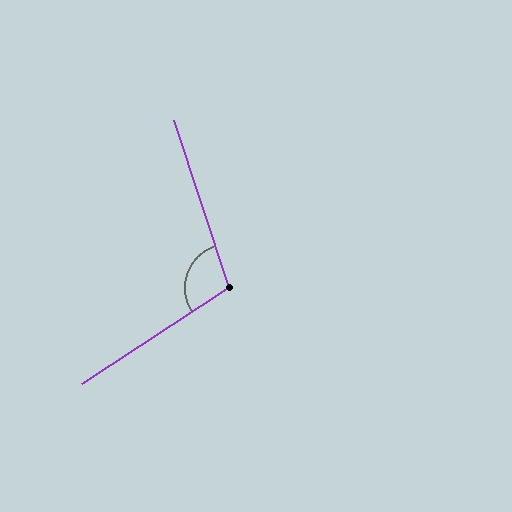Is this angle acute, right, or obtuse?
It is obtuse.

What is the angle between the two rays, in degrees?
Approximately 105 degrees.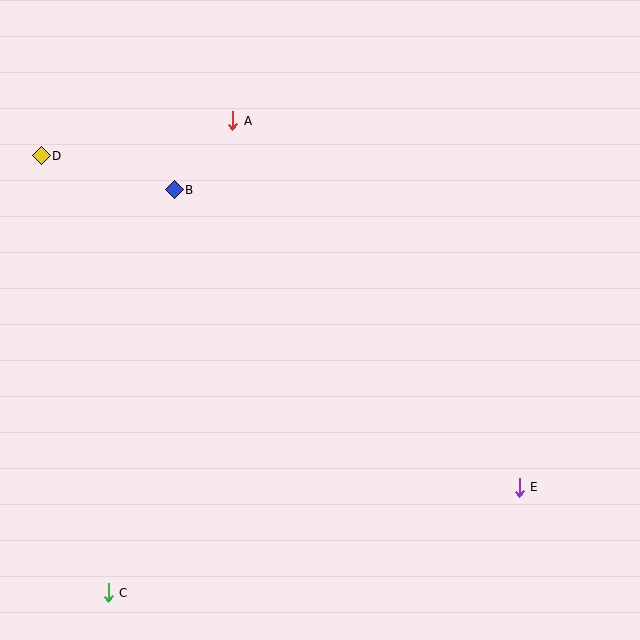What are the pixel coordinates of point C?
Point C is at (108, 593).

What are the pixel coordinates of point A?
Point A is at (233, 121).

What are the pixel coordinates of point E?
Point E is at (519, 487).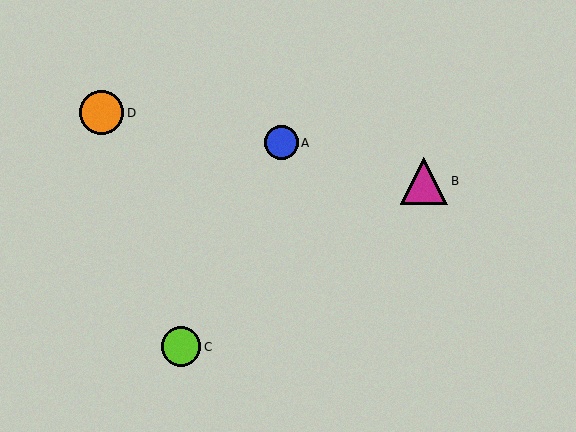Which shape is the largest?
The magenta triangle (labeled B) is the largest.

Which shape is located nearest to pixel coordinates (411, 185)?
The magenta triangle (labeled B) at (424, 181) is nearest to that location.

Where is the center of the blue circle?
The center of the blue circle is at (281, 143).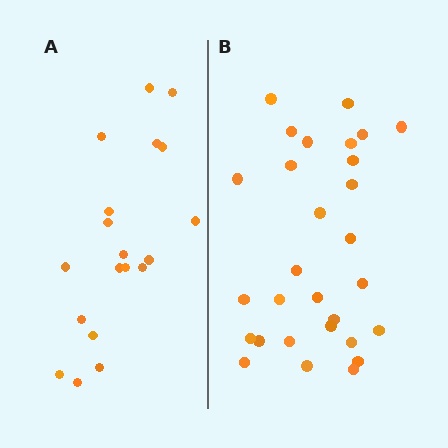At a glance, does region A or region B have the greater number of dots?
Region B (the right region) has more dots.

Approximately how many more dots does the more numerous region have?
Region B has roughly 10 or so more dots than region A.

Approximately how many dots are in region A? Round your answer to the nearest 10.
About 20 dots. (The exact count is 19, which rounds to 20.)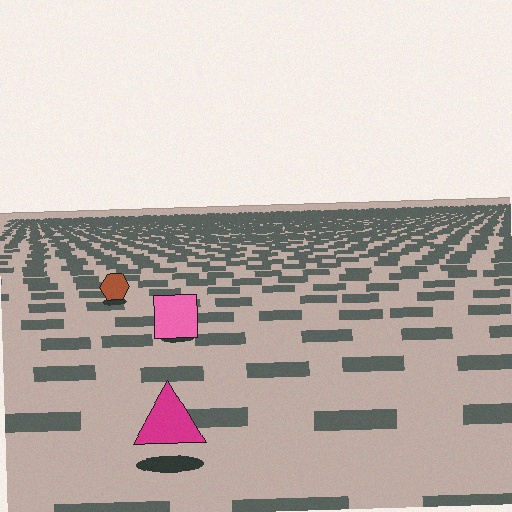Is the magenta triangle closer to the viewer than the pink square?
Yes. The magenta triangle is closer — you can tell from the texture gradient: the ground texture is coarser near it.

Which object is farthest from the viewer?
The brown hexagon is farthest from the viewer. It appears smaller and the ground texture around it is denser.